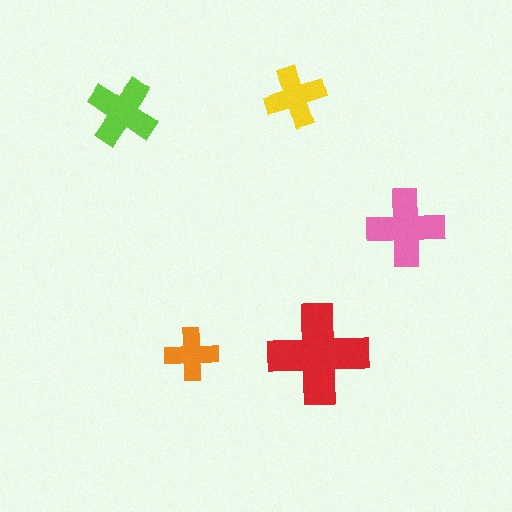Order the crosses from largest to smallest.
the red one, the pink one, the lime one, the yellow one, the orange one.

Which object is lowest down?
The red cross is bottommost.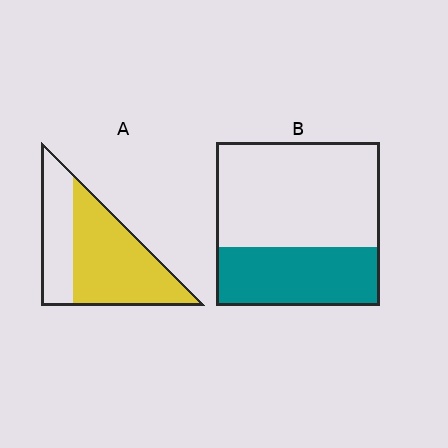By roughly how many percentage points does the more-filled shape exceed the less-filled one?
By roughly 30 percentage points (A over B).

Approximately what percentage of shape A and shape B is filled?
A is approximately 65% and B is approximately 35%.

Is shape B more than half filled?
No.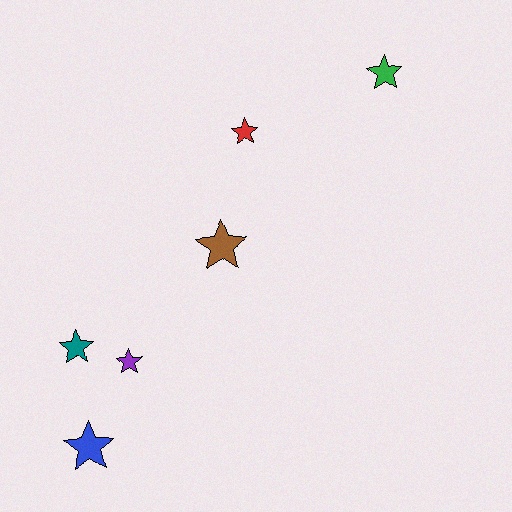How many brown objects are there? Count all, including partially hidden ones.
There is 1 brown object.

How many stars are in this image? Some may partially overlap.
There are 6 stars.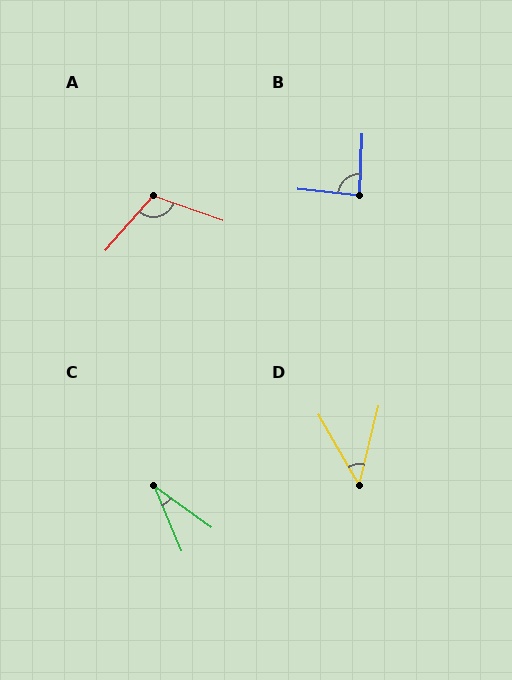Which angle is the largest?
A, at approximately 112 degrees.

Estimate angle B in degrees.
Approximately 87 degrees.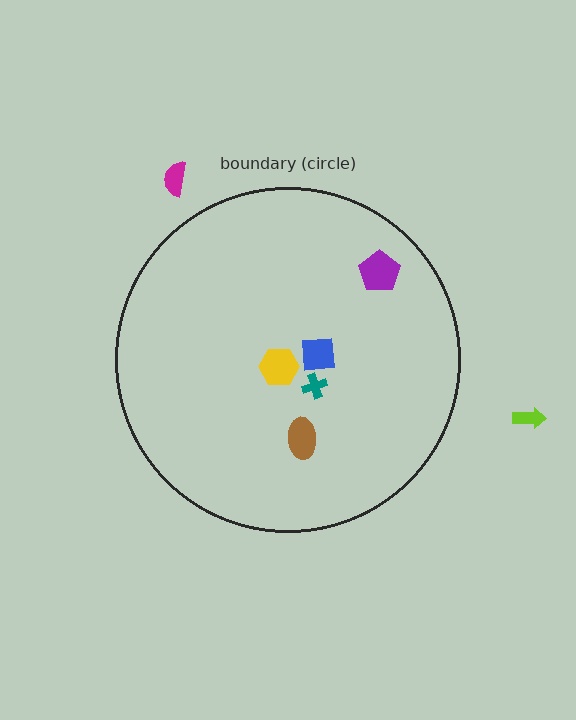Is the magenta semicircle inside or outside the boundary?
Outside.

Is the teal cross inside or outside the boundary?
Inside.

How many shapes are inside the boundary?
5 inside, 2 outside.